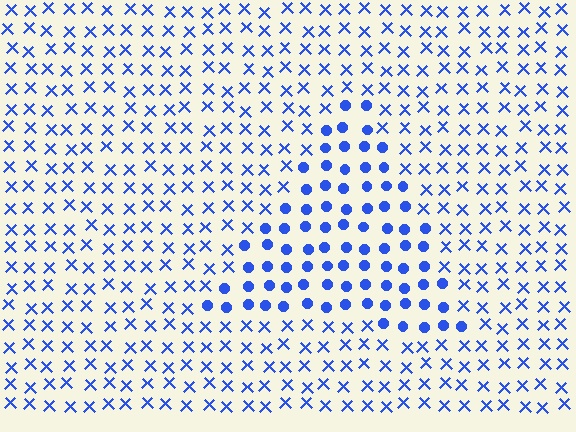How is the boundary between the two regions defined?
The boundary is defined by a change in element shape: circles inside vs. X marks outside. All elements share the same color and spacing.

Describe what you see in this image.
The image is filled with small blue elements arranged in a uniform grid. A triangle-shaped region contains circles, while the surrounding area contains X marks. The boundary is defined purely by the change in element shape.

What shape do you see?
I see a triangle.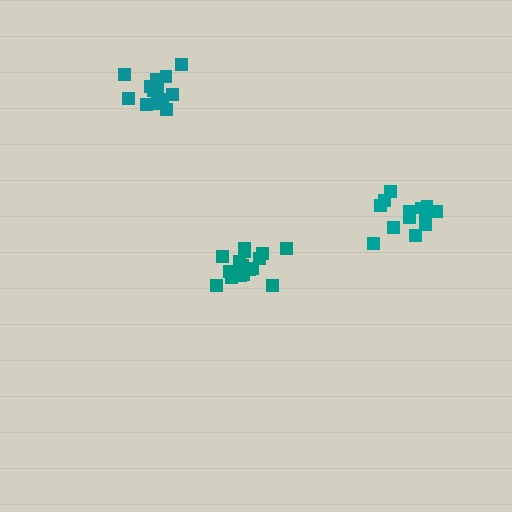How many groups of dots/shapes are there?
There are 3 groups.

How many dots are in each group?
Group 1: 13 dots, Group 2: 16 dots, Group 3: 14 dots (43 total).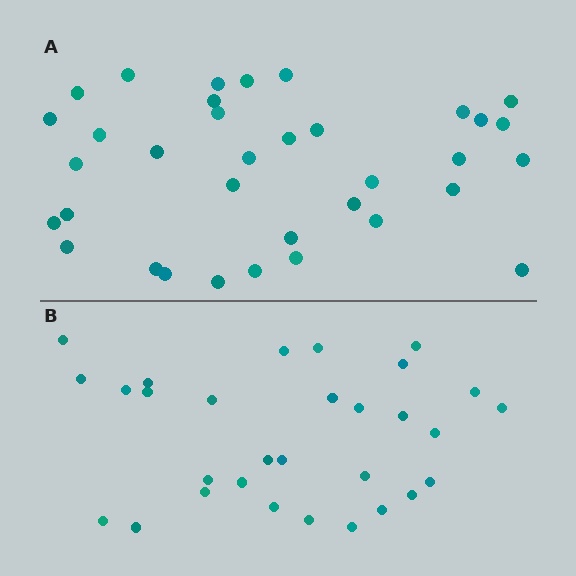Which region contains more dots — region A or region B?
Region A (the top region) has more dots.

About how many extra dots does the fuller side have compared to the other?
Region A has about 5 more dots than region B.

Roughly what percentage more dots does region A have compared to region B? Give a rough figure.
About 15% more.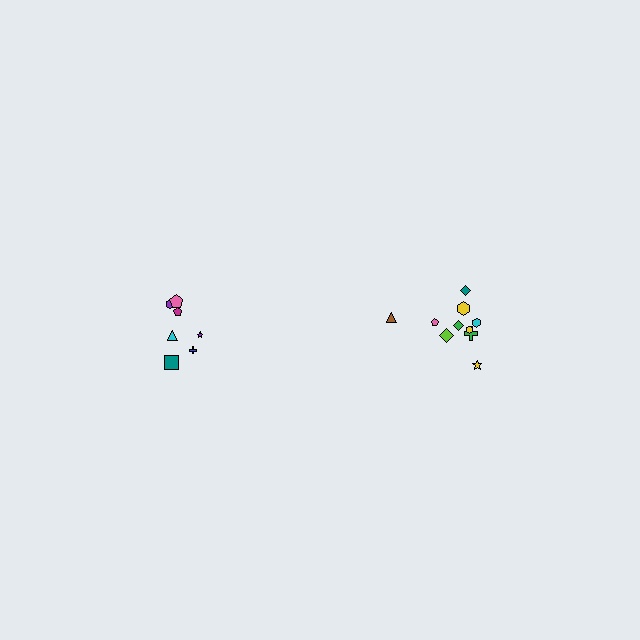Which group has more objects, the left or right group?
The right group.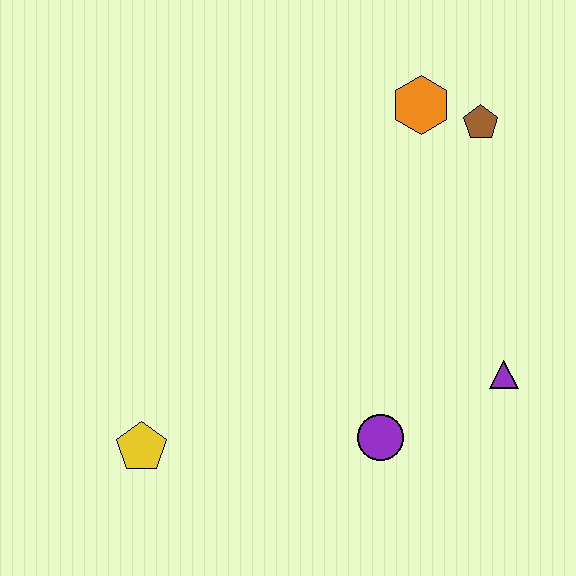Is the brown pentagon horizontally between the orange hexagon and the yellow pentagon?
No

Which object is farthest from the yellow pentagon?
The brown pentagon is farthest from the yellow pentagon.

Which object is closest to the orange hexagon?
The brown pentagon is closest to the orange hexagon.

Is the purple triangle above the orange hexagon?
No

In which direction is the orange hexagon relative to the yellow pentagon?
The orange hexagon is above the yellow pentagon.